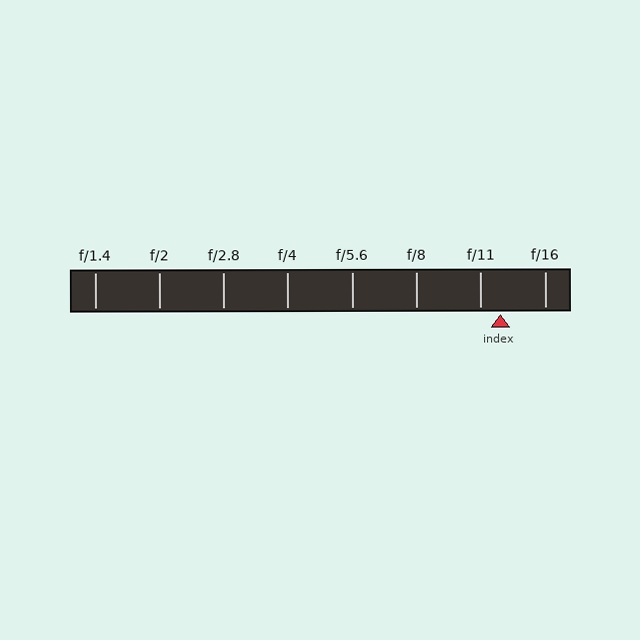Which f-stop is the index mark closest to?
The index mark is closest to f/11.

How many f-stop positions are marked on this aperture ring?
There are 8 f-stop positions marked.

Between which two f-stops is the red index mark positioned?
The index mark is between f/11 and f/16.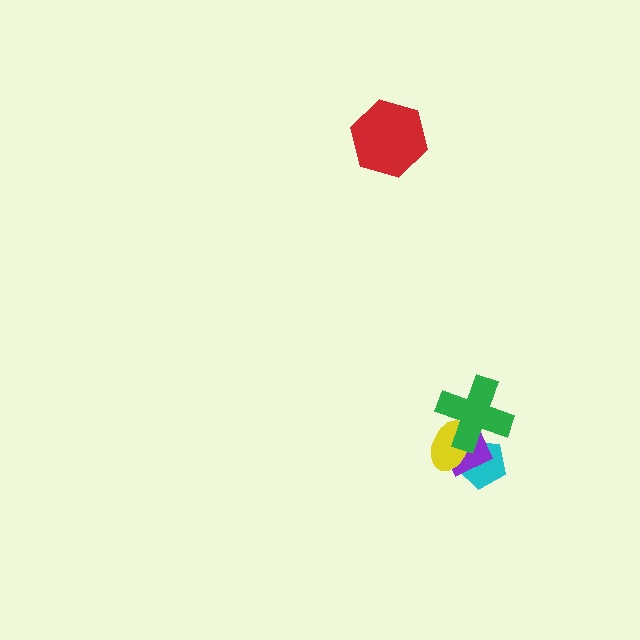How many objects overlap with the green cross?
3 objects overlap with the green cross.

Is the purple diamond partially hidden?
Yes, it is partially covered by another shape.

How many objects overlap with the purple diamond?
3 objects overlap with the purple diamond.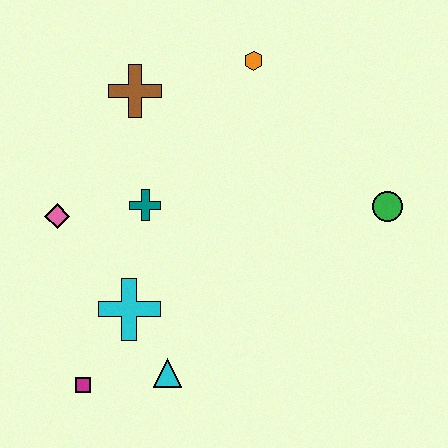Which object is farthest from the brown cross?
The magenta square is farthest from the brown cross.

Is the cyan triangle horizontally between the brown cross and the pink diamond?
No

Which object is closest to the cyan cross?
The cyan triangle is closest to the cyan cross.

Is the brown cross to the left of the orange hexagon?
Yes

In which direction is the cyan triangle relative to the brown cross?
The cyan triangle is below the brown cross.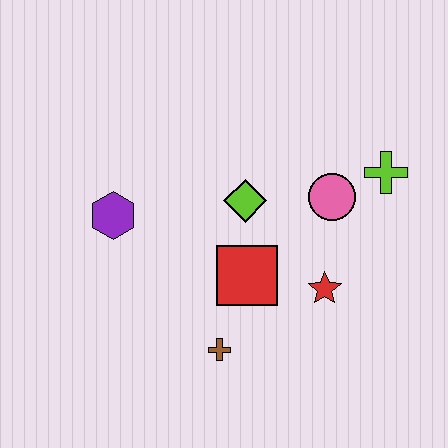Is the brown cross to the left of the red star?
Yes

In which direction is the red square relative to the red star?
The red square is to the left of the red star.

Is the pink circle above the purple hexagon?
Yes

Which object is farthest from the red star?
The purple hexagon is farthest from the red star.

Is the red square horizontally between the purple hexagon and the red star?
Yes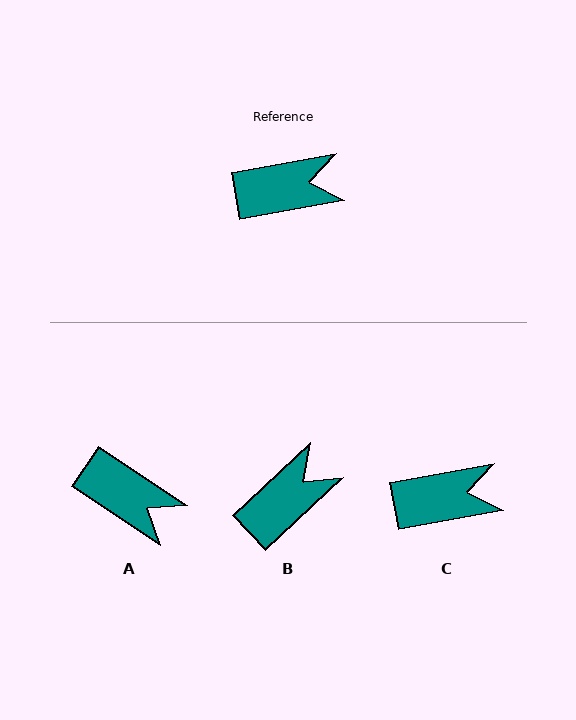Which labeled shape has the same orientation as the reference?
C.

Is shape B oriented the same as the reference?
No, it is off by about 33 degrees.